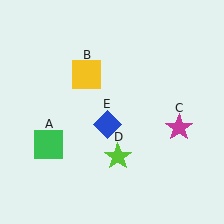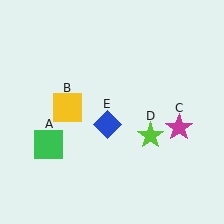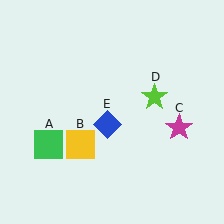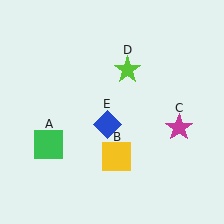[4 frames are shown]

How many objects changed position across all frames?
2 objects changed position: yellow square (object B), lime star (object D).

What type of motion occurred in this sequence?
The yellow square (object B), lime star (object D) rotated counterclockwise around the center of the scene.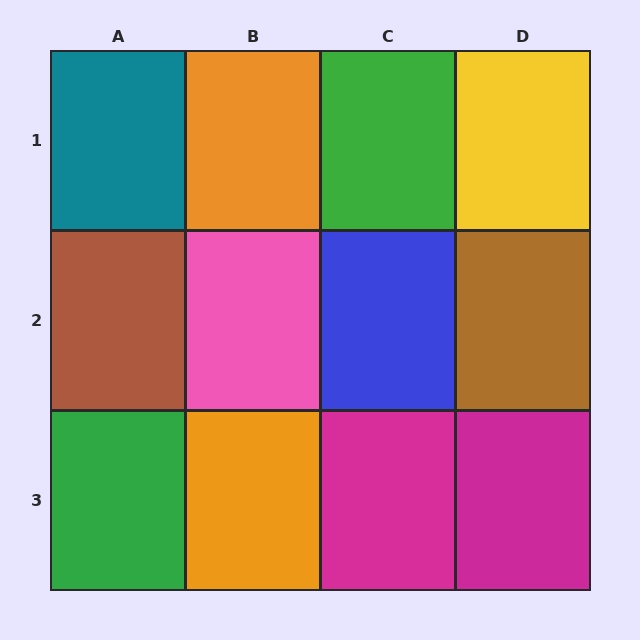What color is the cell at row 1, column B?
Orange.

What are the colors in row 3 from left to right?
Green, orange, magenta, magenta.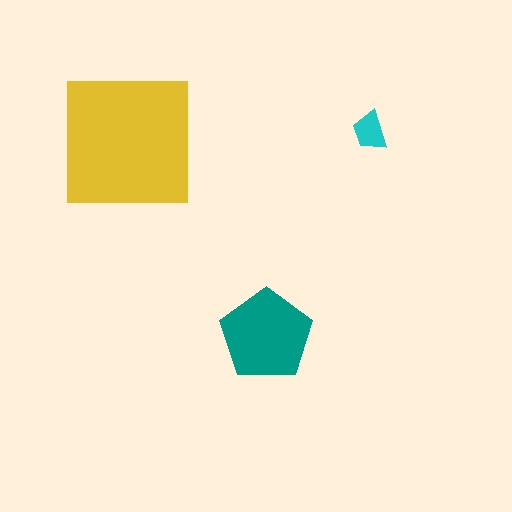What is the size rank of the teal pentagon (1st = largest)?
2nd.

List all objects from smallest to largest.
The cyan trapezoid, the teal pentagon, the yellow square.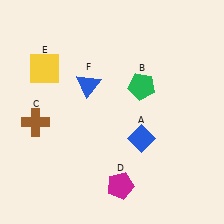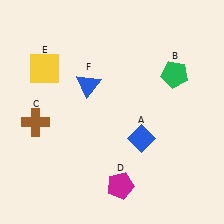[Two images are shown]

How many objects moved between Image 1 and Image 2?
1 object moved between the two images.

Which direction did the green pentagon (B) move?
The green pentagon (B) moved right.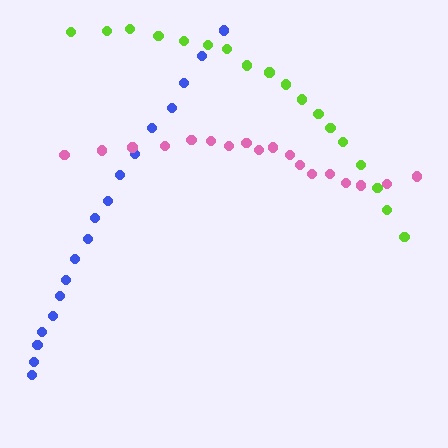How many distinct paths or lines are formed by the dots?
There are 3 distinct paths.